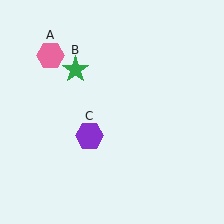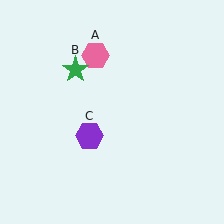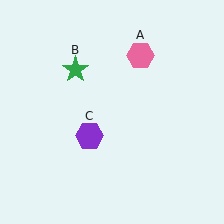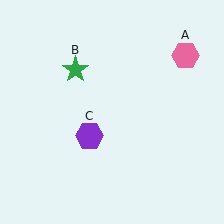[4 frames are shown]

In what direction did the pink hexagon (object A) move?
The pink hexagon (object A) moved right.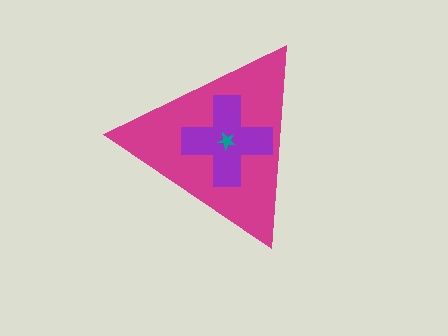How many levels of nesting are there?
3.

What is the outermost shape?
The magenta triangle.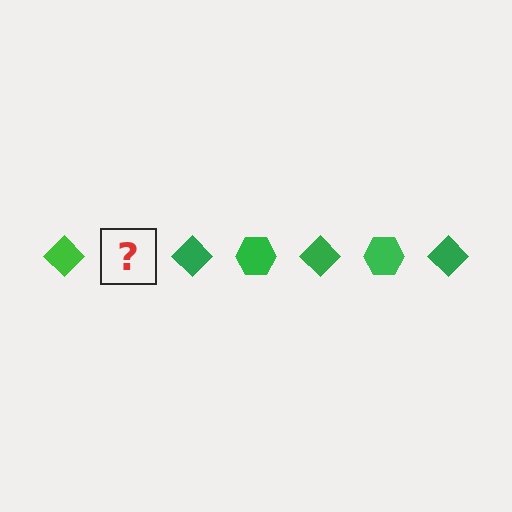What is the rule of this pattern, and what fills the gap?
The rule is that the pattern cycles through diamond, hexagon shapes in green. The gap should be filled with a green hexagon.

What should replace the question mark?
The question mark should be replaced with a green hexagon.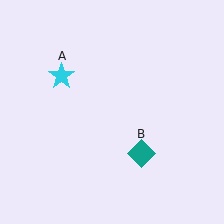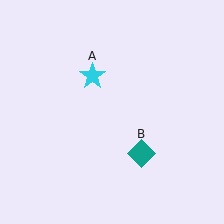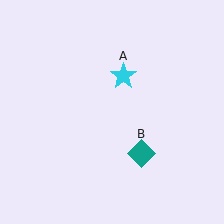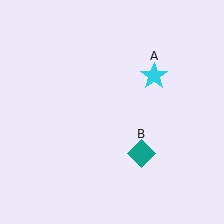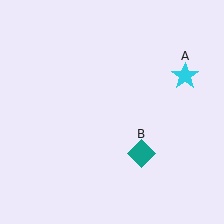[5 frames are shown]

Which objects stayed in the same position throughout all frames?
Teal diamond (object B) remained stationary.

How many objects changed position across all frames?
1 object changed position: cyan star (object A).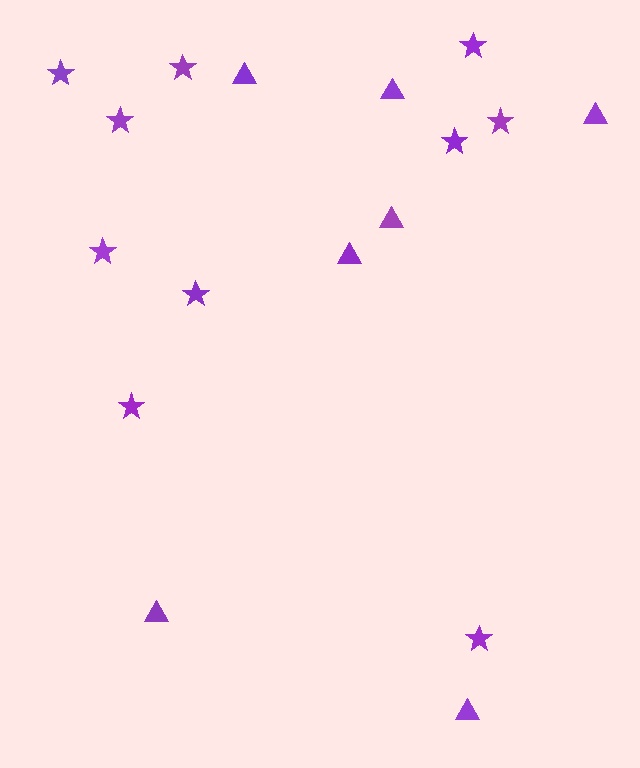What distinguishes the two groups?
There are 2 groups: one group of triangles (7) and one group of stars (10).